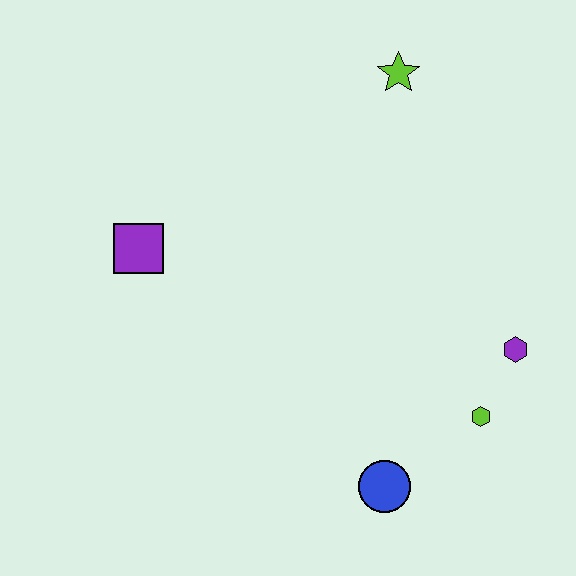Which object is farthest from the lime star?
The blue circle is farthest from the lime star.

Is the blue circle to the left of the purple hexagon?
Yes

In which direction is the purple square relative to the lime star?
The purple square is to the left of the lime star.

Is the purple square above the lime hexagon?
Yes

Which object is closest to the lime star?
The purple hexagon is closest to the lime star.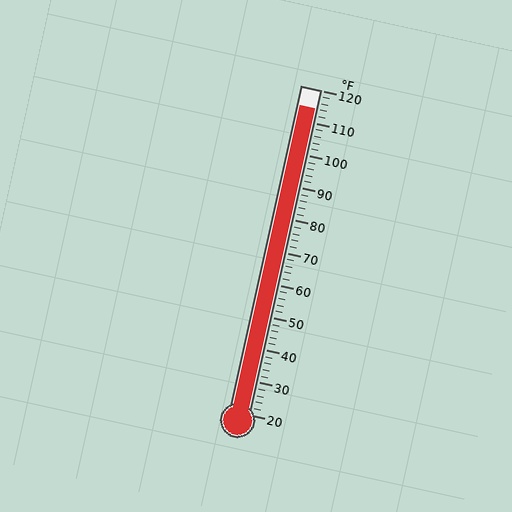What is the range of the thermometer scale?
The thermometer scale ranges from 20°F to 120°F.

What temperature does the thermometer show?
The thermometer shows approximately 114°F.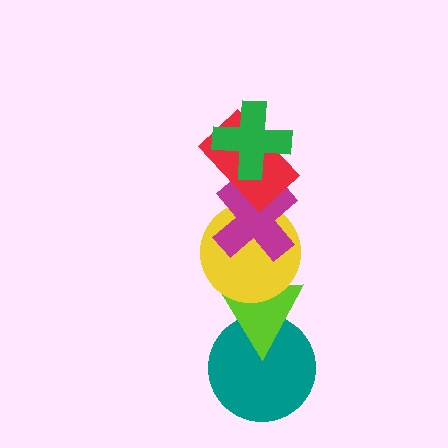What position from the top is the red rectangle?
The red rectangle is 2nd from the top.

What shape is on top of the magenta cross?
The red rectangle is on top of the magenta cross.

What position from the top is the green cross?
The green cross is 1st from the top.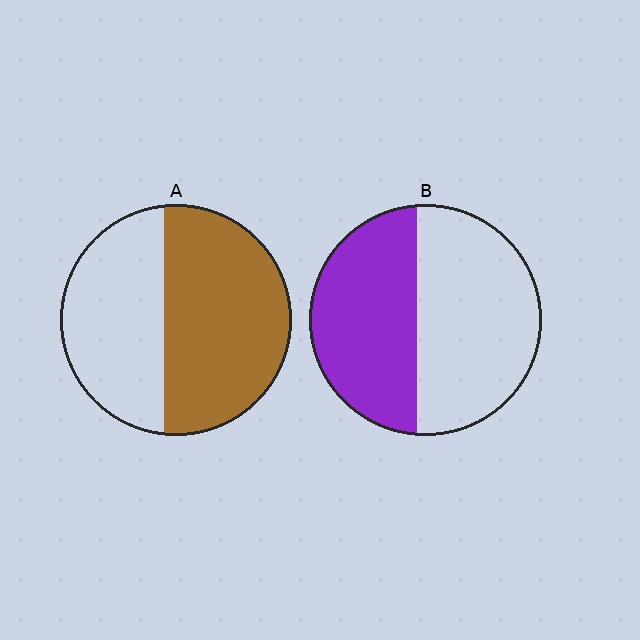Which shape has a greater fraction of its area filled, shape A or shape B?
Shape A.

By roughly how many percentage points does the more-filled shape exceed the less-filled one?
By roughly 10 percentage points (A over B).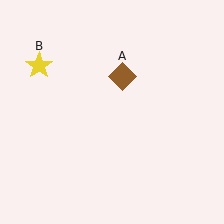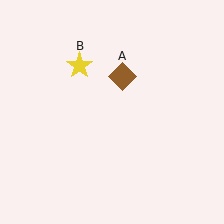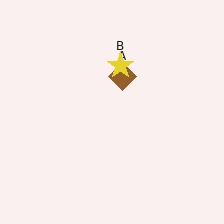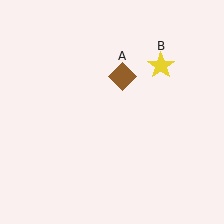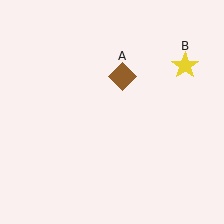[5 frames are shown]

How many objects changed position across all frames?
1 object changed position: yellow star (object B).